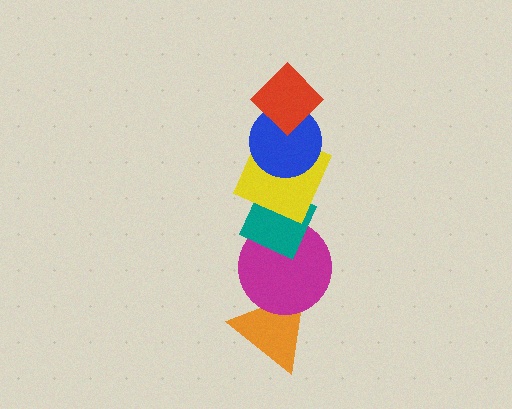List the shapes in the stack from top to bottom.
From top to bottom: the red diamond, the blue circle, the yellow square, the teal diamond, the magenta circle, the orange triangle.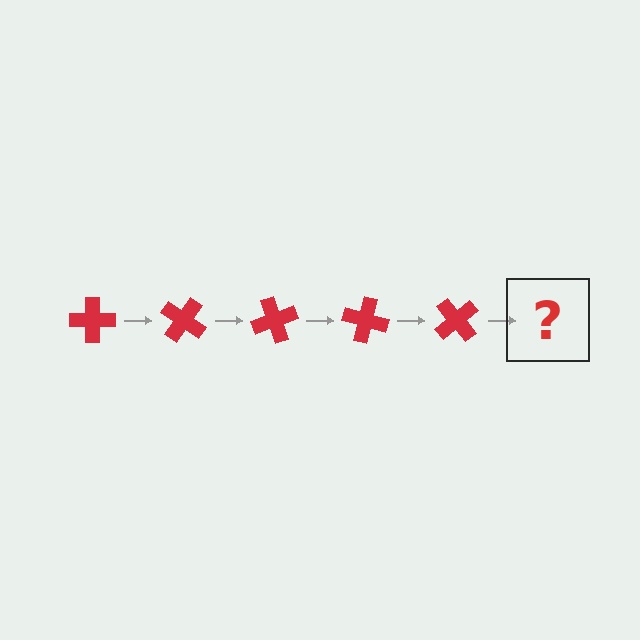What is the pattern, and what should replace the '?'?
The pattern is that the cross rotates 35 degrees each step. The '?' should be a red cross rotated 175 degrees.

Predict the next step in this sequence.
The next step is a red cross rotated 175 degrees.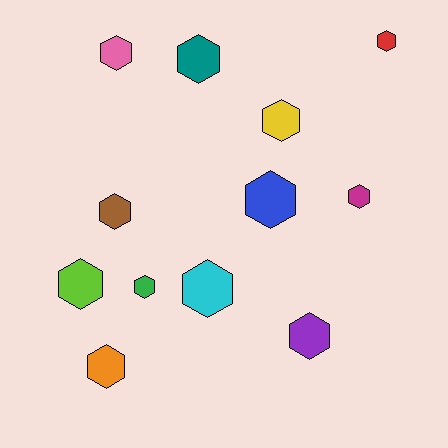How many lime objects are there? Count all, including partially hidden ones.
There is 1 lime object.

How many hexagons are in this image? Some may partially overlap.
There are 12 hexagons.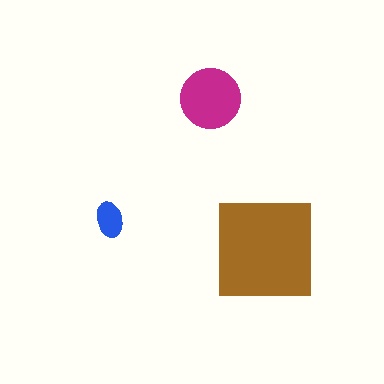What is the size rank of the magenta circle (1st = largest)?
2nd.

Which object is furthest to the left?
The blue ellipse is leftmost.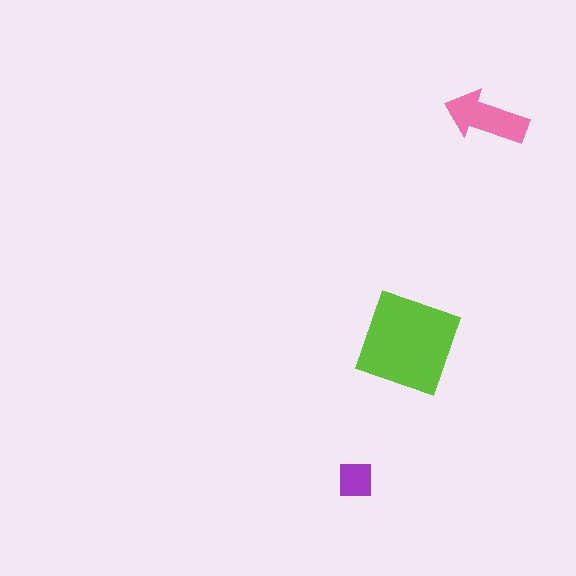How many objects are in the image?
There are 3 objects in the image.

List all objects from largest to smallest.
The lime diamond, the pink arrow, the purple square.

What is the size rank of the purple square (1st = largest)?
3rd.